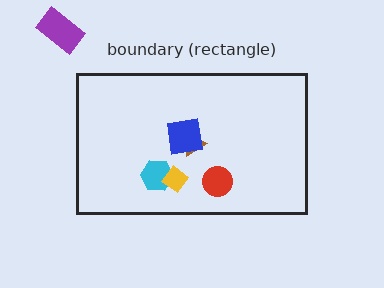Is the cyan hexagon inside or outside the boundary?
Inside.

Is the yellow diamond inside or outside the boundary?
Inside.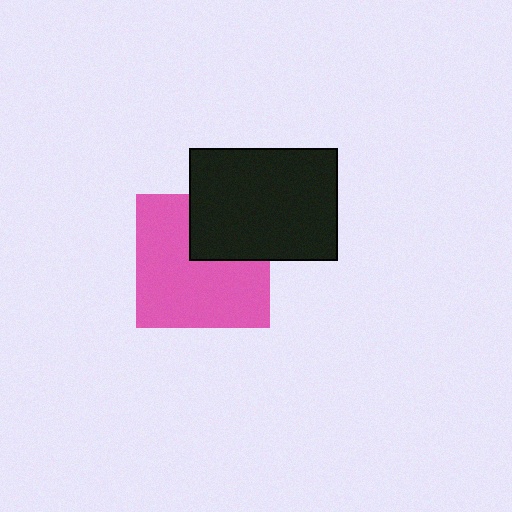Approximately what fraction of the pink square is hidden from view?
Roughly 30% of the pink square is hidden behind the black rectangle.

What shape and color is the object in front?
The object in front is a black rectangle.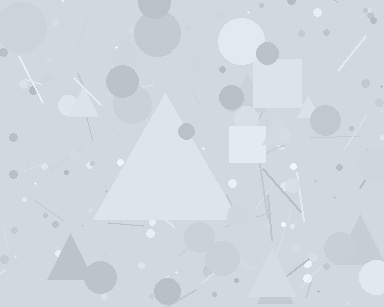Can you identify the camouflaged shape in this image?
The camouflaged shape is a triangle.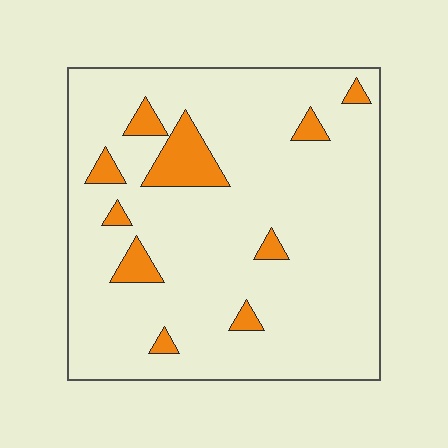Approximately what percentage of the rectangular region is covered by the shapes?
Approximately 10%.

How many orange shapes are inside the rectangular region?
10.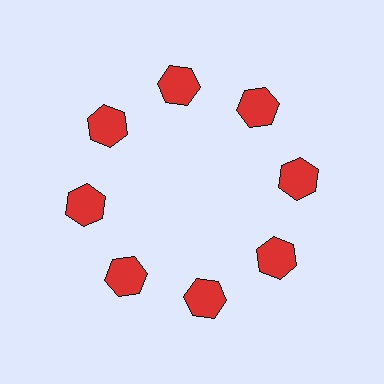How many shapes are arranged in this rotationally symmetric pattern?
There are 8 shapes, arranged in 8 groups of 1.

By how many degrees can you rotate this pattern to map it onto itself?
The pattern maps onto itself every 45 degrees of rotation.